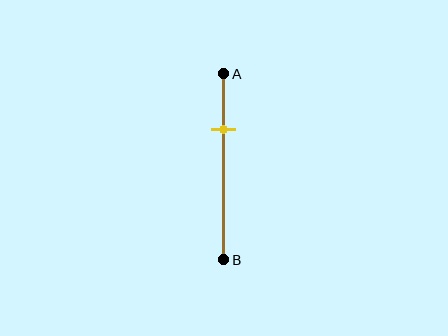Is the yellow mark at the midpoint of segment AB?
No, the mark is at about 30% from A, not at the 50% midpoint.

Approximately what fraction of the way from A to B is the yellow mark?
The yellow mark is approximately 30% of the way from A to B.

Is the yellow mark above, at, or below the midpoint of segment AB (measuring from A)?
The yellow mark is above the midpoint of segment AB.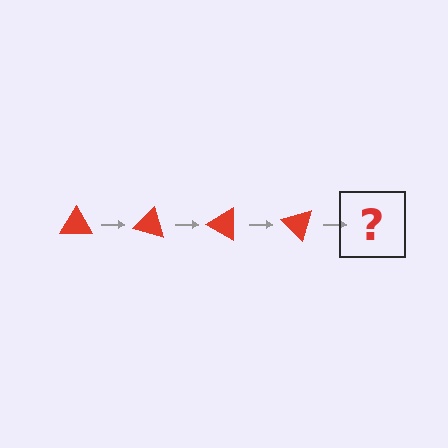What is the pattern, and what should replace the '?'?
The pattern is that the triangle rotates 15 degrees each step. The '?' should be a red triangle rotated 60 degrees.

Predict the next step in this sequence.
The next step is a red triangle rotated 60 degrees.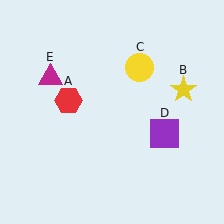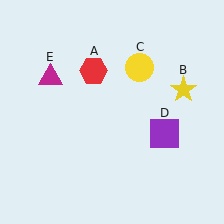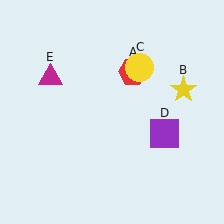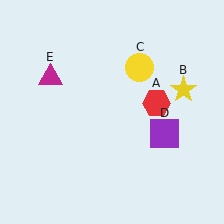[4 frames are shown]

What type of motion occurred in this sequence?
The red hexagon (object A) rotated clockwise around the center of the scene.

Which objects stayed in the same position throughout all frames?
Yellow star (object B) and yellow circle (object C) and purple square (object D) and magenta triangle (object E) remained stationary.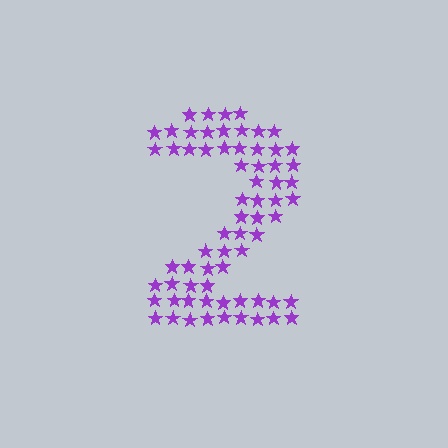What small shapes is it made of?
It is made of small stars.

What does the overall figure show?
The overall figure shows the digit 2.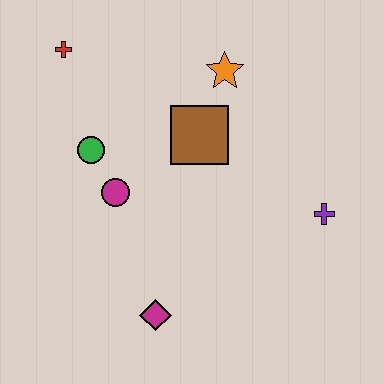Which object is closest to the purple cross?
The brown square is closest to the purple cross.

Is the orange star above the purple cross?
Yes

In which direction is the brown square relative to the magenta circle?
The brown square is to the right of the magenta circle.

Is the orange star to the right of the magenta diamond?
Yes